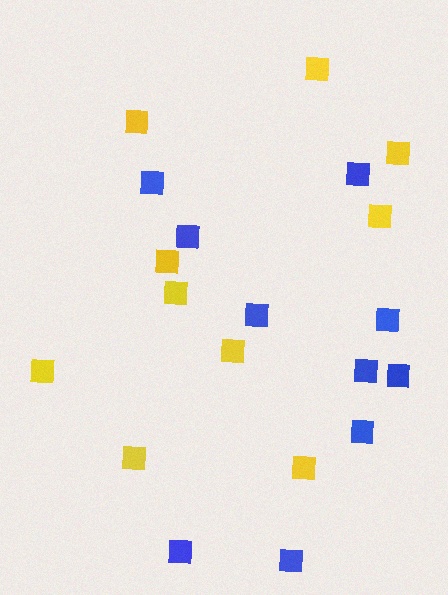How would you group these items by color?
There are 2 groups: one group of yellow squares (10) and one group of blue squares (10).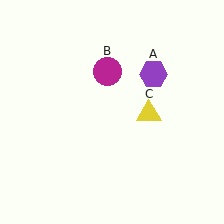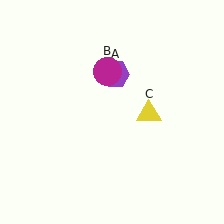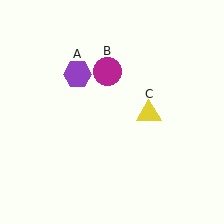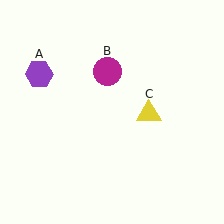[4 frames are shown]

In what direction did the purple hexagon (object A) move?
The purple hexagon (object A) moved left.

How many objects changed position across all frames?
1 object changed position: purple hexagon (object A).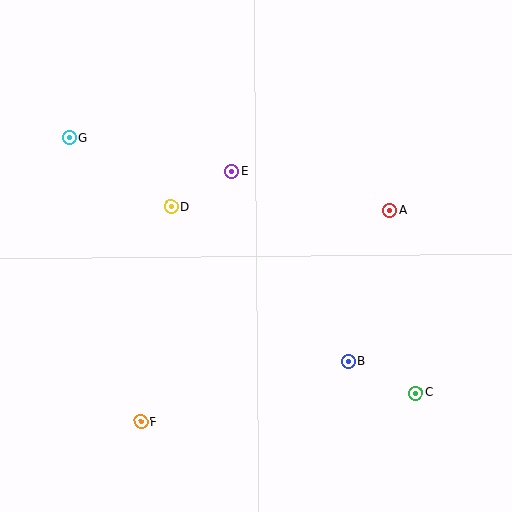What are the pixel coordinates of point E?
Point E is at (232, 172).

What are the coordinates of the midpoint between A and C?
The midpoint between A and C is at (403, 302).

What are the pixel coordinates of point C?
Point C is at (416, 393).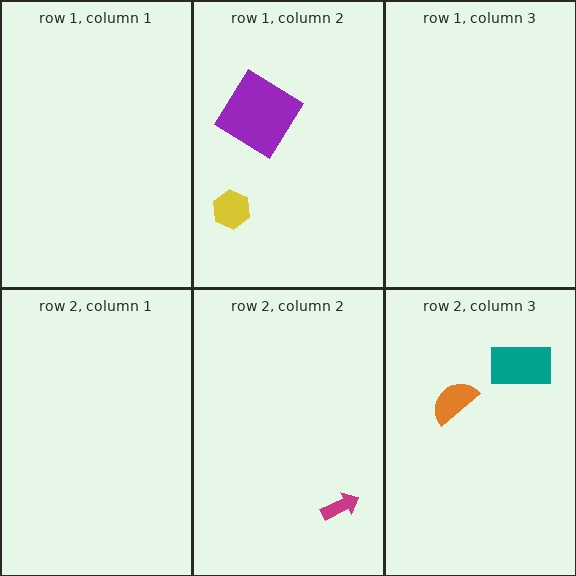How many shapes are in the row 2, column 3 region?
2.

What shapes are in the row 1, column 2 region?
The yellow hexagon, the purple diamond.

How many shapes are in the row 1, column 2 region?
2.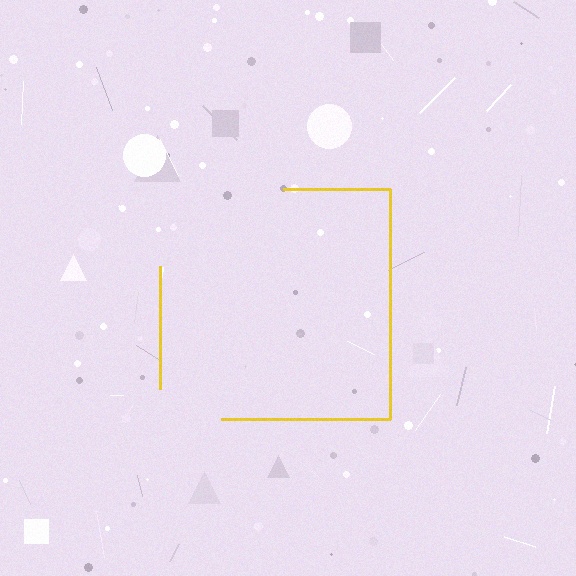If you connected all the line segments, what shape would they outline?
They would outline a square.